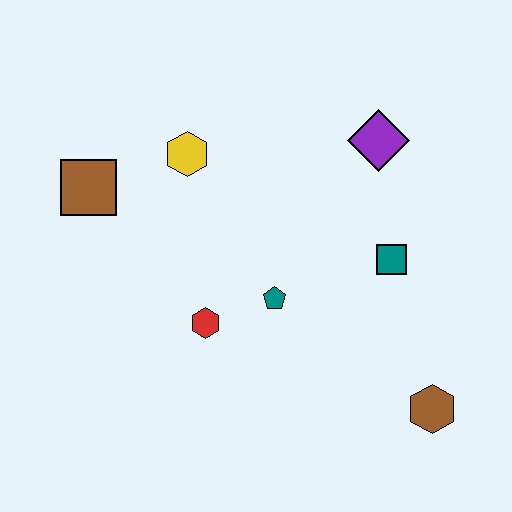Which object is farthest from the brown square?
The brown hexagon is farthest from the brown square.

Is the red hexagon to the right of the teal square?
No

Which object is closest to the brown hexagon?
The teal square is closest to the brown hexagon.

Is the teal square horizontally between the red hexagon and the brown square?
No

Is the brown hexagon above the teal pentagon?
No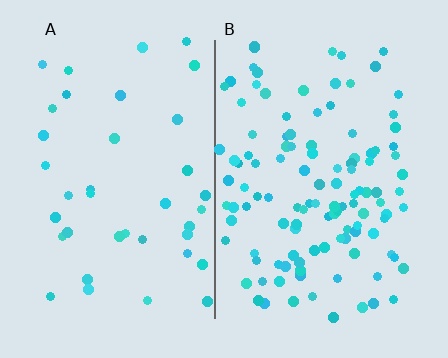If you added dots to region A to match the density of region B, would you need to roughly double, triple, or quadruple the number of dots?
Approximately triple.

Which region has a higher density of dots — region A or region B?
B (the right).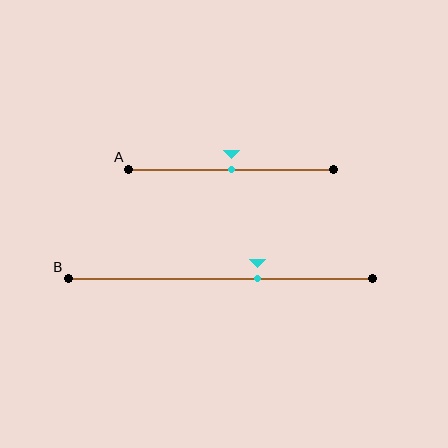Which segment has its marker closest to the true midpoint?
Segment A has its marker closest to the true midpoint.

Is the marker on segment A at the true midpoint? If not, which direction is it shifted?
Yes, the marker on segment A is at the true midpoint.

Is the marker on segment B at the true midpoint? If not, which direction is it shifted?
No, the marker on segment B is shifted to the right by about 12% of the segment length.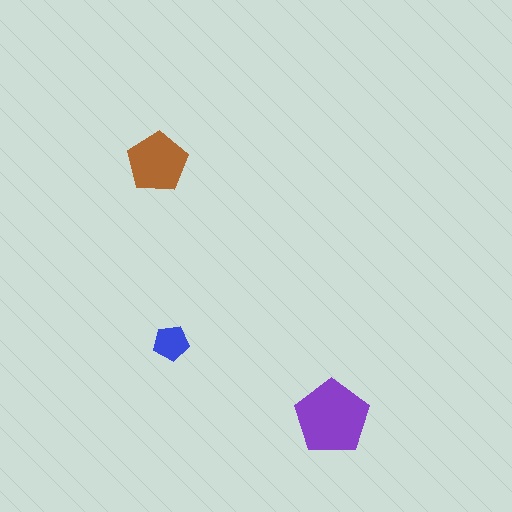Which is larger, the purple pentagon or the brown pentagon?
The purple one.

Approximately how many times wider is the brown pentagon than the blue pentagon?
About 1.5 times wider.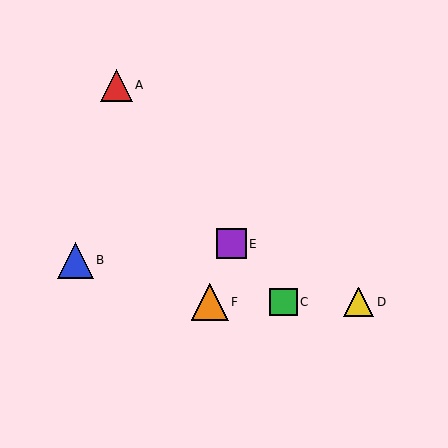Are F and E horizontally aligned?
No, F is at y≈302 and E is at y≈244.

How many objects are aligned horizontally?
3 objects (C, D, F) are aligned horizontally.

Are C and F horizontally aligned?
Yes, both are at y≈302.